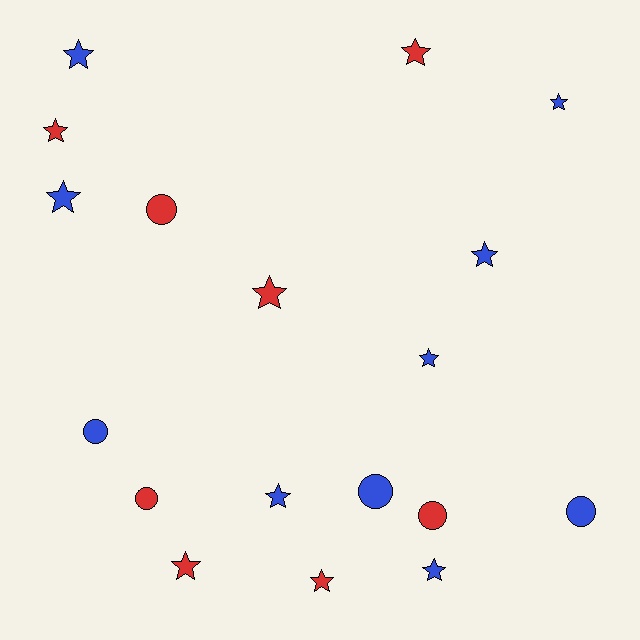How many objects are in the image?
There are 18 objects.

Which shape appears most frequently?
Star, with 12 objects.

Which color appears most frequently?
Blue, with 10 objects.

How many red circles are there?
There are 3 red circles.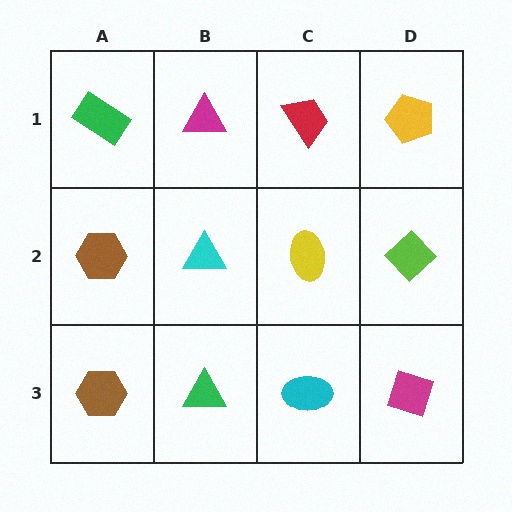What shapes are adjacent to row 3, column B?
A cyan triangle (row 2, column B), a brown hexagon (row 3, column A), a cyan ellipse (row 3, column C).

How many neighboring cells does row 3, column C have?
3.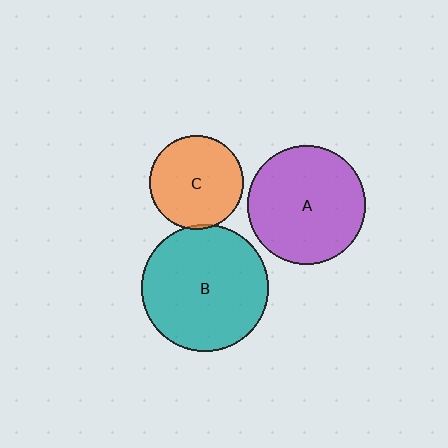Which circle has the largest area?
Circle B (teal).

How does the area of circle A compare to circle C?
Approximately 1.6 times.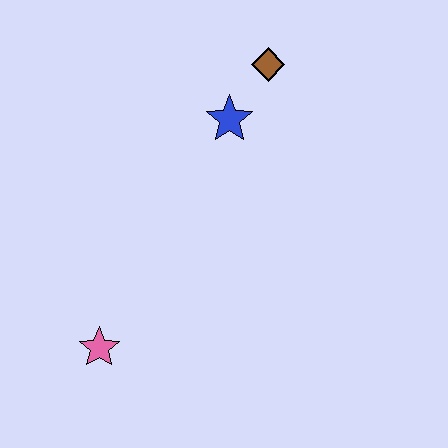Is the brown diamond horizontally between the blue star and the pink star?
No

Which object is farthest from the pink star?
The brown diamond is farthest from the pink star.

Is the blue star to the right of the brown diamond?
No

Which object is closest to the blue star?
The brown diamond is closest to the blue star.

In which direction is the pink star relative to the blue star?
The pink star is below the blue star.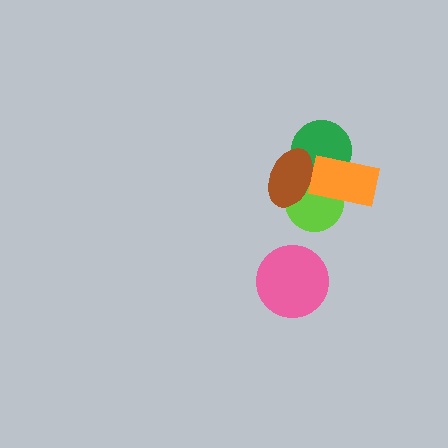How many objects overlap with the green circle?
4 objects overlap with the green circle.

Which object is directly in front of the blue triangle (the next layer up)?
The lime circle is directly in front of the blue triangle.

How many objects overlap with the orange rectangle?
4 objects overlap with the orange rectangle.